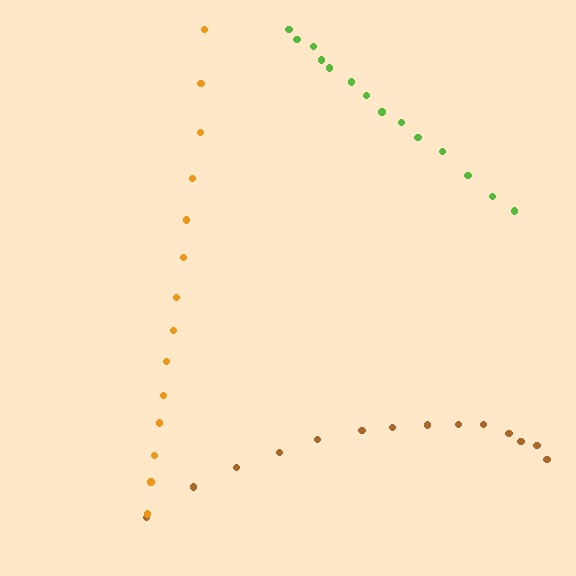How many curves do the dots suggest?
There are 3 distinct paths.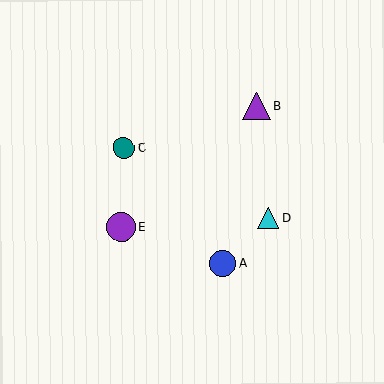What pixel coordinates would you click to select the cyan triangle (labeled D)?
Click at (268, 218) to select the cyan triangle D.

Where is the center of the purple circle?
The center of the purple circle is at (121, 227).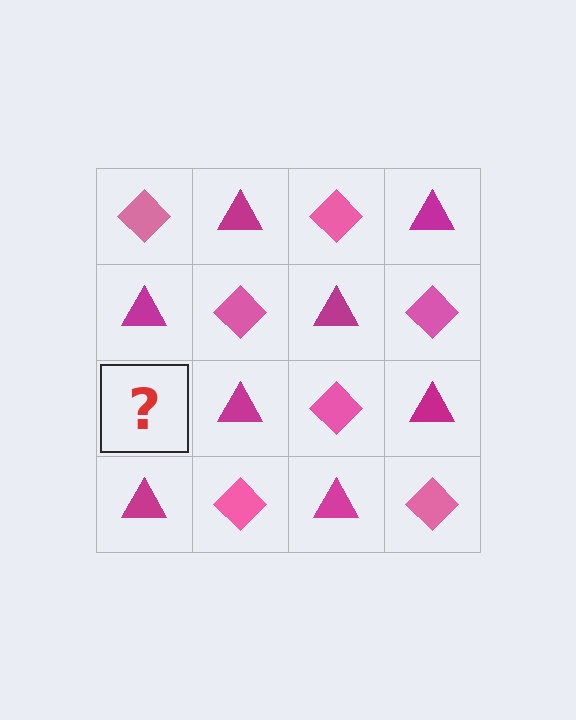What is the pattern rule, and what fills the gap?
The rule is that it alternates pink diamond and magenta triangle in a checkerboard pattern. The gap should be filled with a pink diamond.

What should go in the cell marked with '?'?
The missing cell should contain a pink diamond.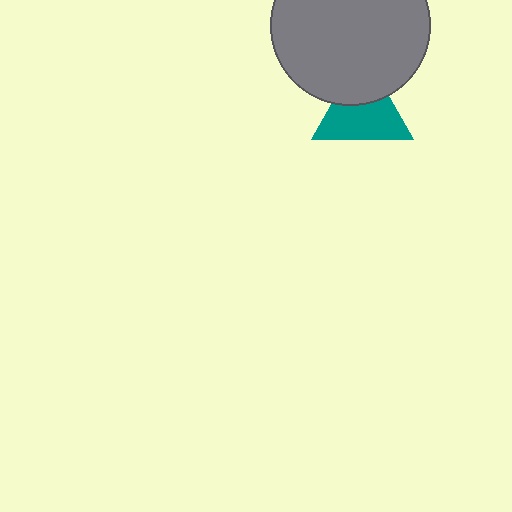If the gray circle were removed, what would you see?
You would see the complete teal triangle.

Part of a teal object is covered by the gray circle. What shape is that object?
It is a triangle.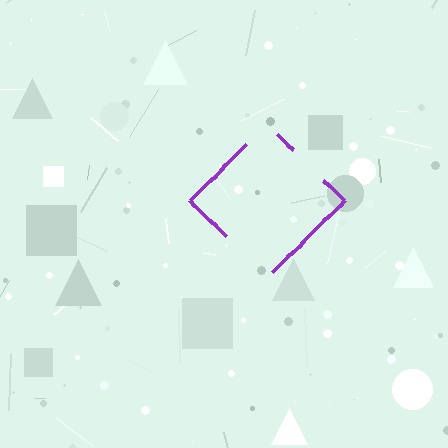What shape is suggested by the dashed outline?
The dashed outline suggests a diamond.